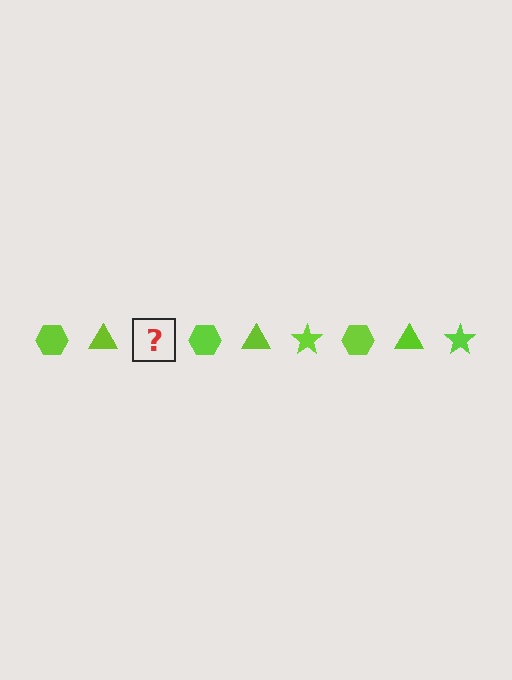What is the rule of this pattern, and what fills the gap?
The rule is that the pattern cycles through hexagon, triangle, star shapes in lime. The gap should be filled with a lime star.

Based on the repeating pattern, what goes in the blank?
The blank should be a lime star.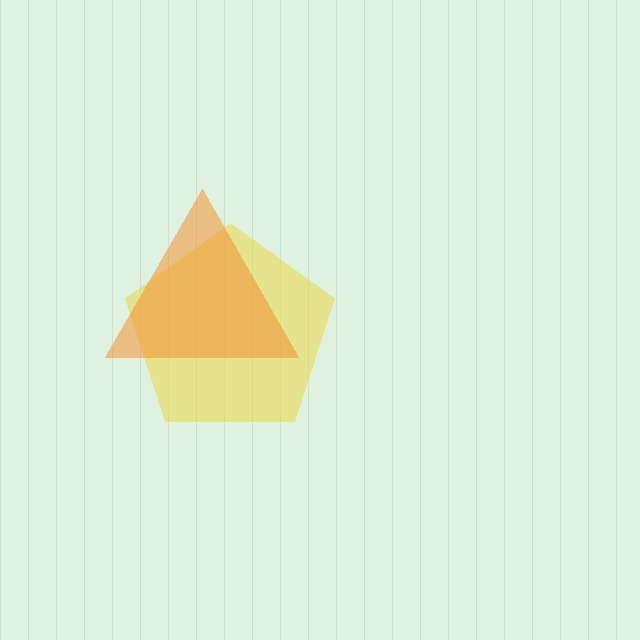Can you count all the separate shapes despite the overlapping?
Yes, there are 2 separate shapes.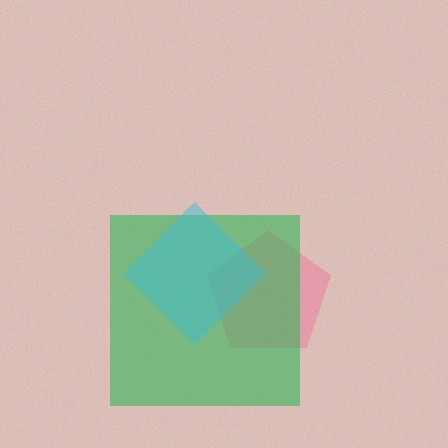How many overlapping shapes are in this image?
There are 3 overlapping shapes in the image.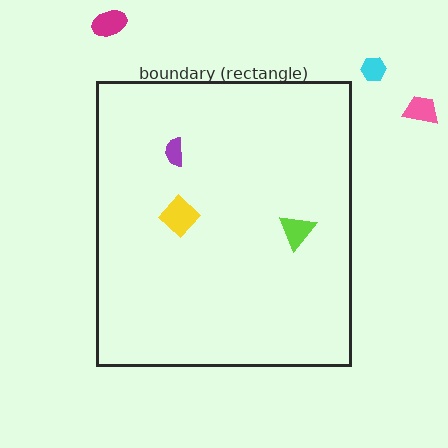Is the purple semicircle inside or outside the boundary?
Inside.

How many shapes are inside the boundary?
3 inside, 3 outside.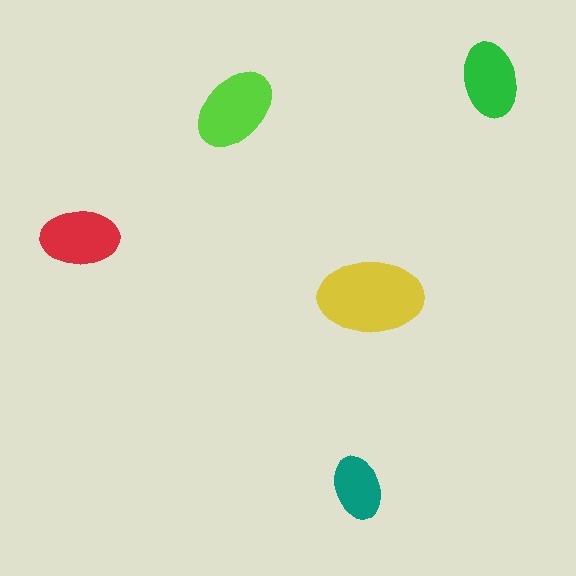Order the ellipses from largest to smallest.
the yellow one, the lime one, the red one, the green one, the teal one.